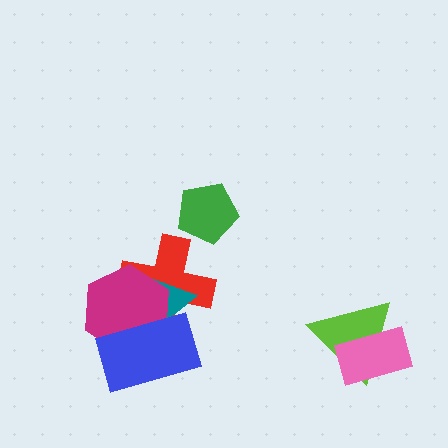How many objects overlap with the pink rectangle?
1 object overlaps with the pink rectangle.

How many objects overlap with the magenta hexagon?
3 objects overlap with the magenta hexagon.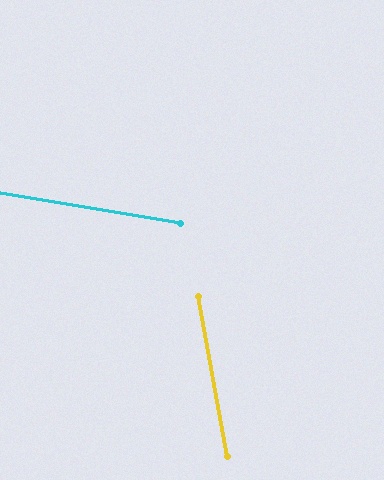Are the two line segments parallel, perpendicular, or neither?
Neither parallel nor perpendicular — they differ by about 70°.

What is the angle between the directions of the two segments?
Approximately 70 degrees.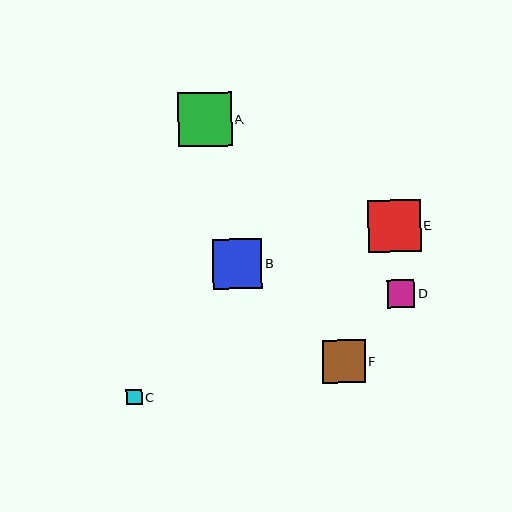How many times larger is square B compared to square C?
Square B is approximately 3.2 times the size of square C.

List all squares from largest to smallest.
From largest to smallest: A, E, B, F, D, C.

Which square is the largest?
Square A is the largest with a size of approximately 54 pixels.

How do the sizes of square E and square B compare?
Square E and square B are approximately the same size.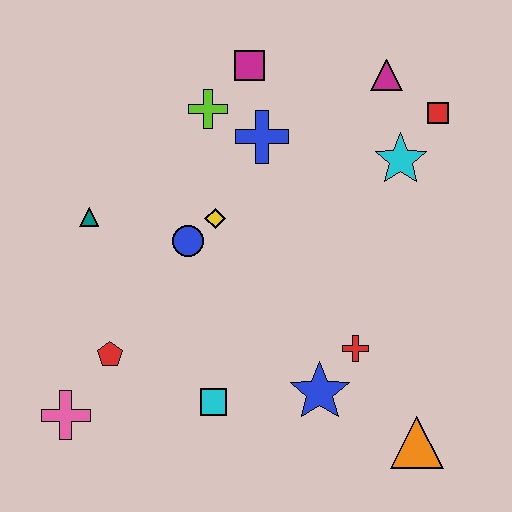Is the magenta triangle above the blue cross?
Yes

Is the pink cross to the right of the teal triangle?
No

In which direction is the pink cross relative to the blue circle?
The pink cross is below the blue circle.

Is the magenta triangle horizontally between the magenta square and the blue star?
No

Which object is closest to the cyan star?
The red square is closest to the cyan star.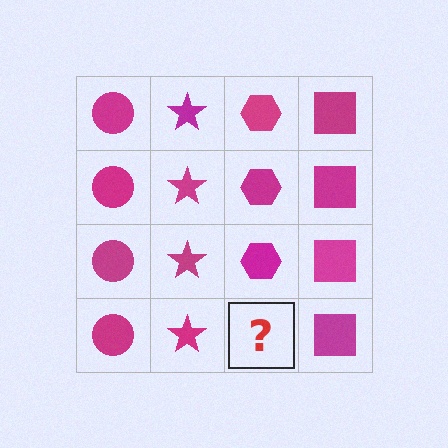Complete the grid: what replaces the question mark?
The question mark should be replaced with a magenta hexagon.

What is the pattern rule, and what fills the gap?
The rule is that each column has a consistent shape. The gap should be filled with a magenta hexagon.